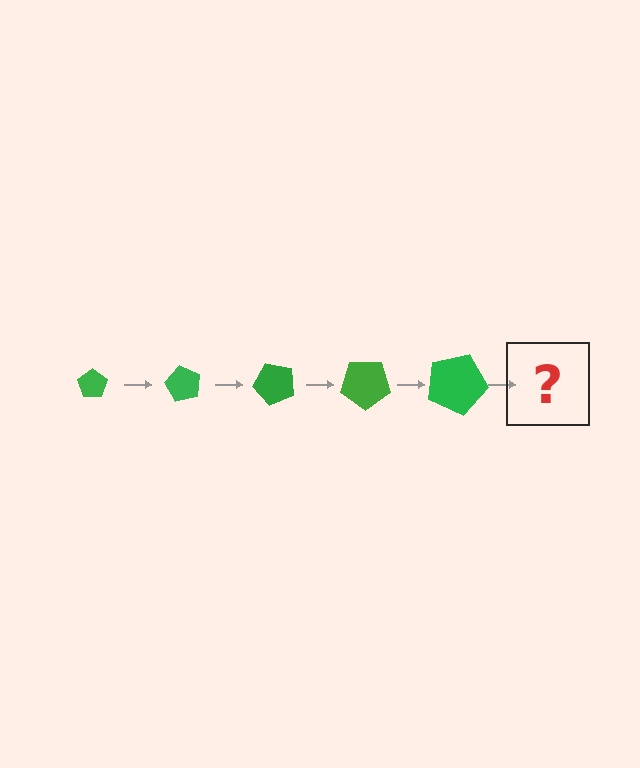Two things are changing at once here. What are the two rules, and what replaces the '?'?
The two rules are that the pentagon grows larger each step and it rotates 60 degrees each step. The '?' should be a pentagon, larger than the previous one and rotated 300 degrees from the start.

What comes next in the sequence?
The next element should be a pentagon, larger than the previous one and rotated 300 degrees from the start.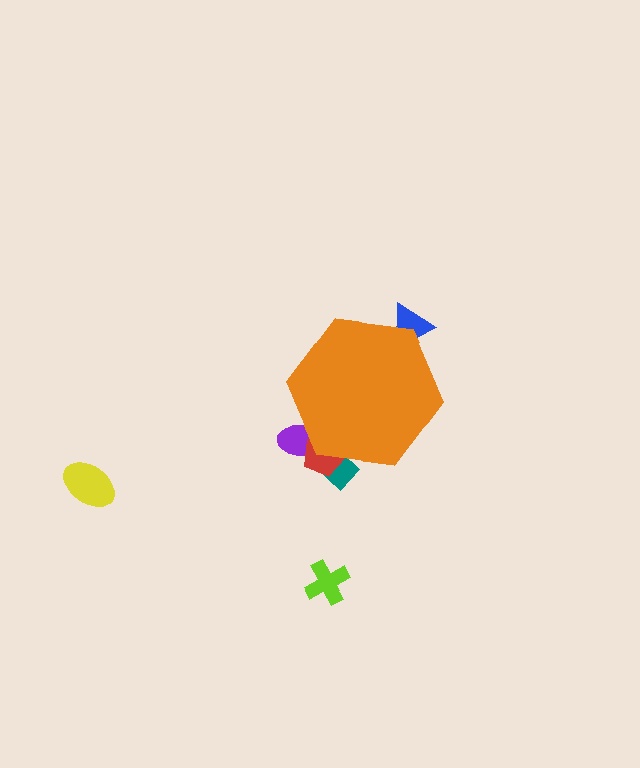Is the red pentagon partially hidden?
Yes, the red pentagon is partially hidden behind the orange hexagon.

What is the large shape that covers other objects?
An orange hexagon.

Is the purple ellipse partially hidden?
Yes, the purple ellipse is partially hidden behind the orange hexagon.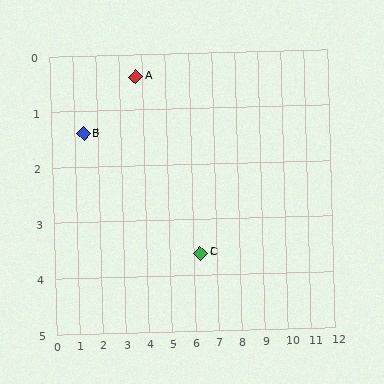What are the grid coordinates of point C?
Point C is at approximately (6.3, 3.6).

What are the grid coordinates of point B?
Point B is at approximately (1.4, 1.4).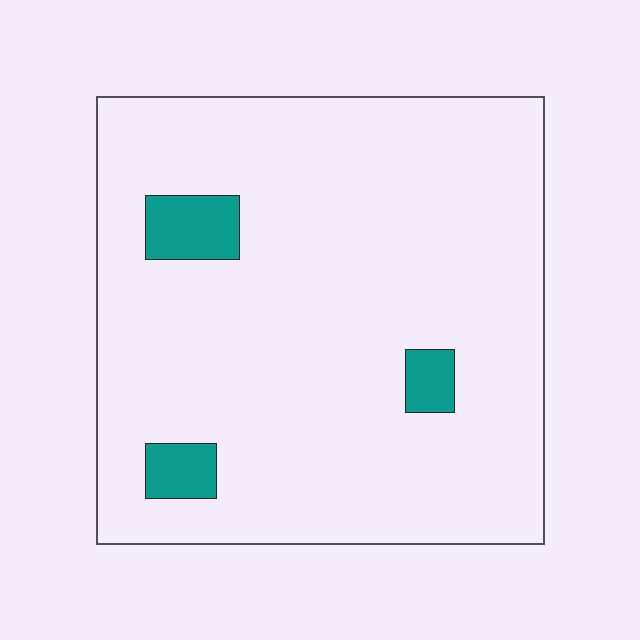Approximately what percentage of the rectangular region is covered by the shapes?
Approximately 5%.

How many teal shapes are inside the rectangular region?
3.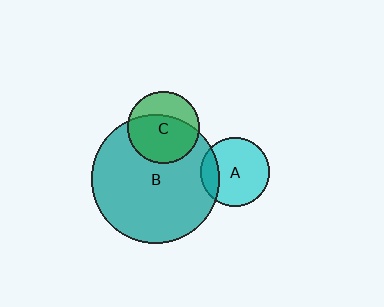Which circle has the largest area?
Circle B (teal).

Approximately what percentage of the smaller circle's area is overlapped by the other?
Approximately 20%.